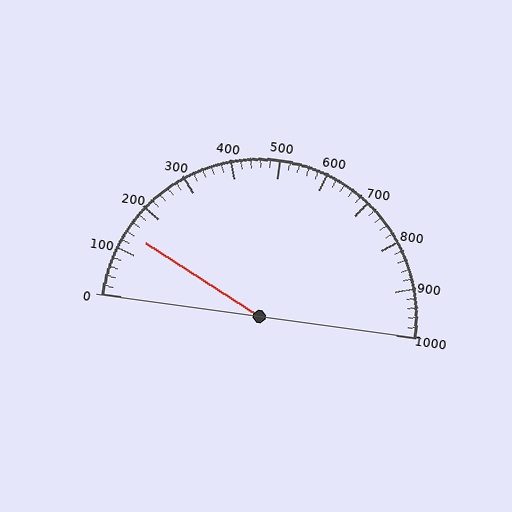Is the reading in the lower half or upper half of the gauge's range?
The reading is in the lower half of the range (0 to 1000).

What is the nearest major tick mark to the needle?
The nearest major tick mark is 100.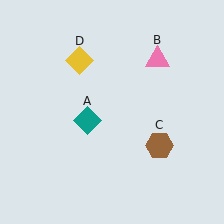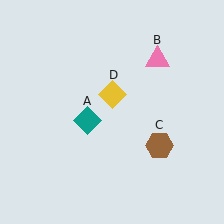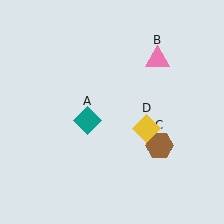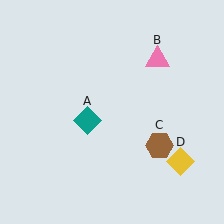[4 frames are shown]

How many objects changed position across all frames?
1 object changed position: yellow diamond (object D).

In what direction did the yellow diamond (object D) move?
The yellow diamond (object D) moved down and to the right.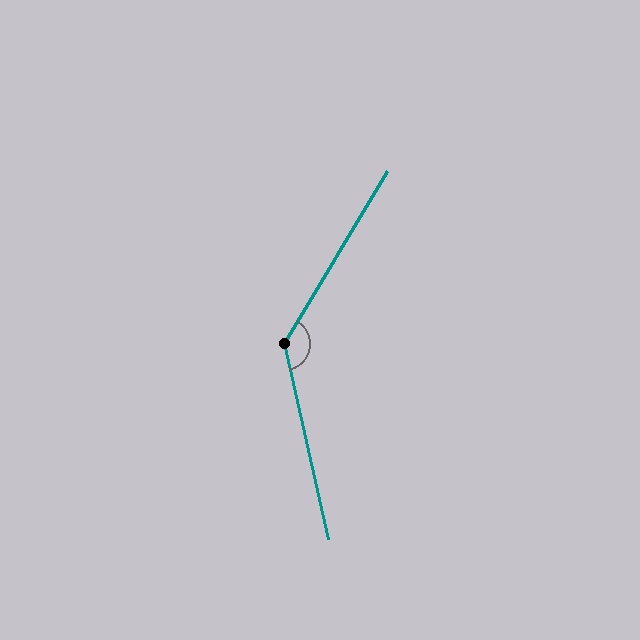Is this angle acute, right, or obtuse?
It is obtuse.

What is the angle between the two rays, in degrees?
Approximately 136 degrees.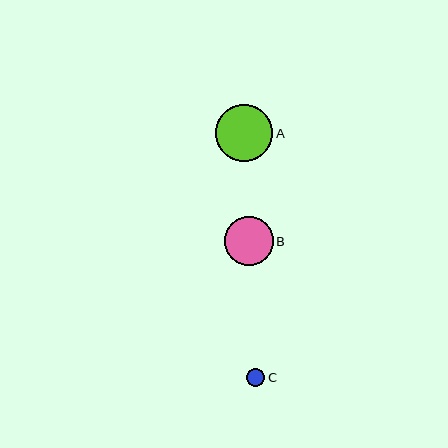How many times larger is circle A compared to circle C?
Circle A is approximately 3.2 times the size of circle C.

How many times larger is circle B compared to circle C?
Circle B is approximately 2.7 times the size of circle C.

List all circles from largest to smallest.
From largest to smallest: A, B, C.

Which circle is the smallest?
Circle C is the smallest with a size of approximately 18 pixels.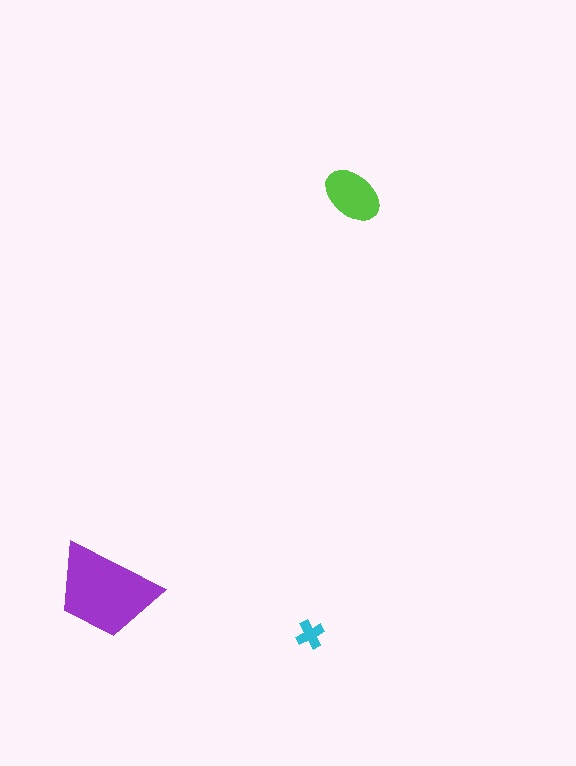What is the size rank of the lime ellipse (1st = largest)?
2nd.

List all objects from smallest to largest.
The cyan cross, the lime ellipse, the purple trapezoid.